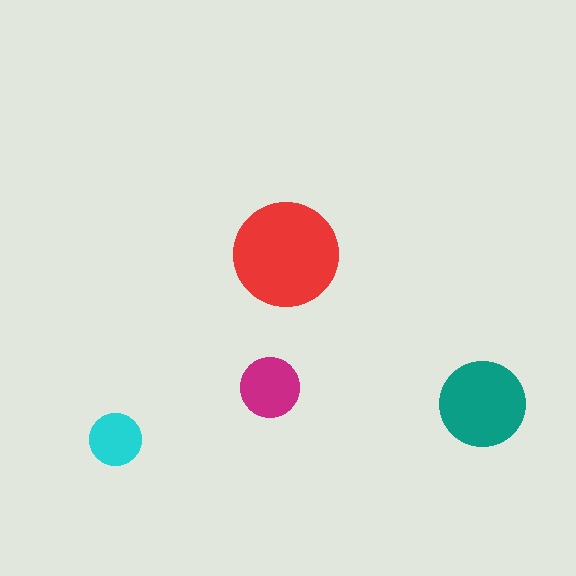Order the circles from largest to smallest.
the red one, the teal one, the magenta one, the cyan one.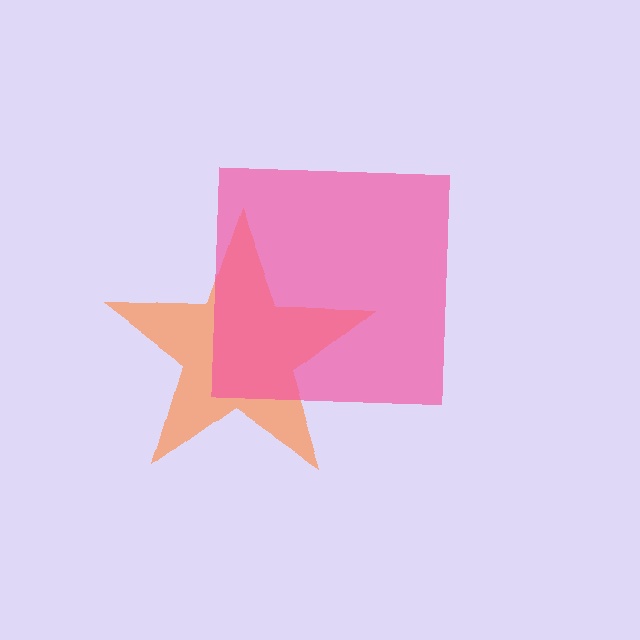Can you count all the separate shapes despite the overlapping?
Yes, there are 2 separate shapes.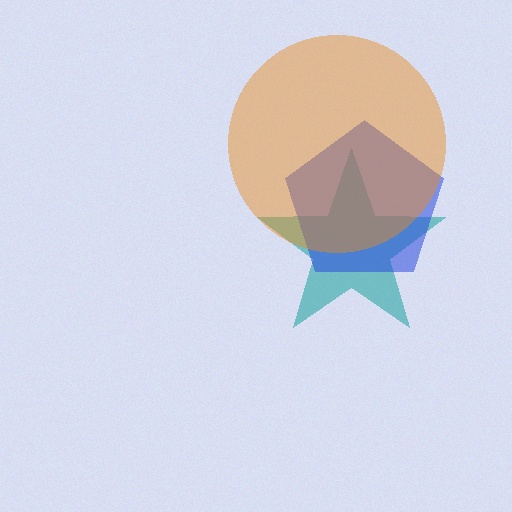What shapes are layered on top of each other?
The layered shapes are: a teal star, a blue pentagon, an orange circle.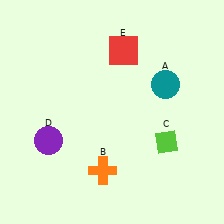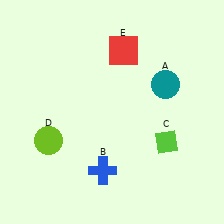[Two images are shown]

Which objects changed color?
B changed from orange to blue. D changed from purple to lime.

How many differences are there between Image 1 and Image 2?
There are 2 differences between the two images.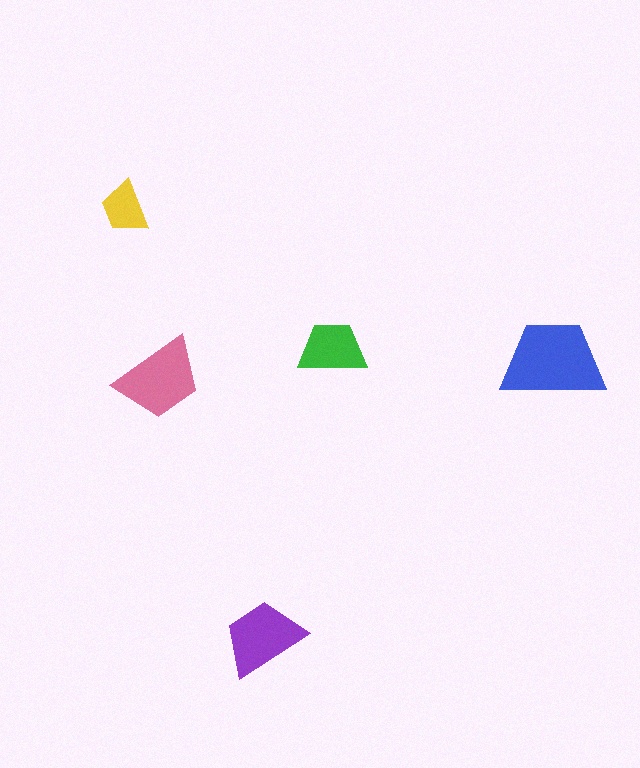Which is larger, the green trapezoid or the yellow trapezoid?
The green one.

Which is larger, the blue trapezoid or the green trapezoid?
The blue one.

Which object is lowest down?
The purple trapezoid is bottommost.